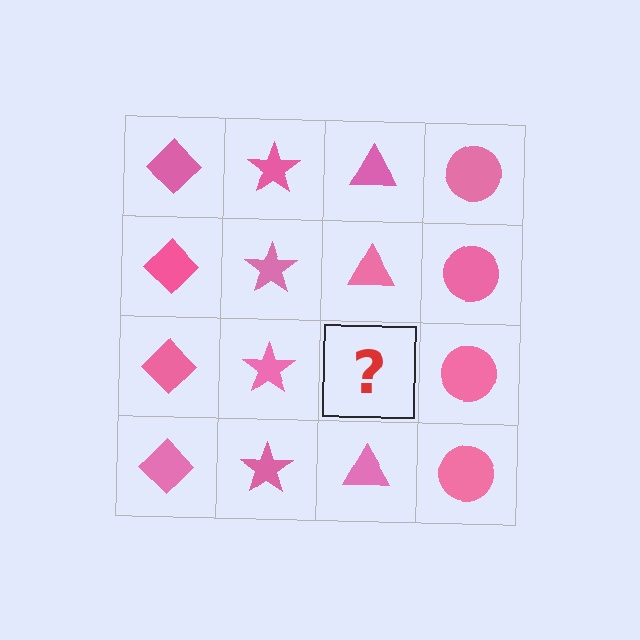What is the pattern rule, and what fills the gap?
The rule is that each column has a consistent shape. The gap should be filled with a pink triangle.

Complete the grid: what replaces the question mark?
The question mark should be replaced with a pink triangle.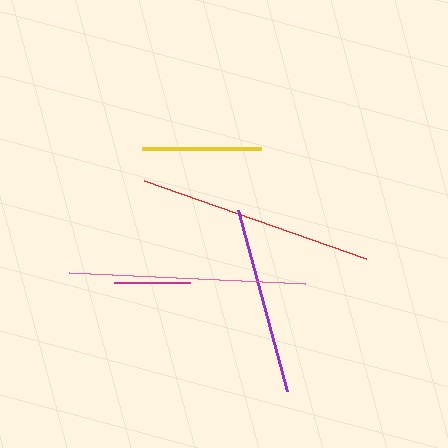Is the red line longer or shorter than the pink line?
The pink line is longer than the red line.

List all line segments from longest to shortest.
From longest to shortest: pink, red, purple, yellow, magenta.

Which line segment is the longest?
The pink line is the longest at approximately 236 pixels.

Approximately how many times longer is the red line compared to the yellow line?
The red line is approximately 2.0 times the length of the yellow line.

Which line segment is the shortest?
The magenta line is the shortest at approximately 76 pixels.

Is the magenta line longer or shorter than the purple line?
The purple line is longer than the magenta line.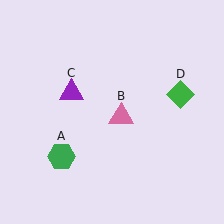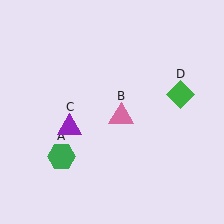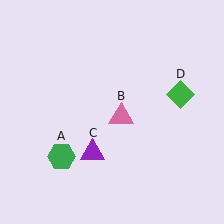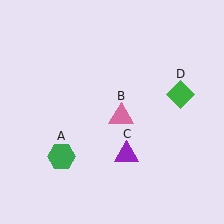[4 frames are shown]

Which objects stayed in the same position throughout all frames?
Green hexagon (object A) and pink triangle (object B) and green diamond (object D) remained stationary.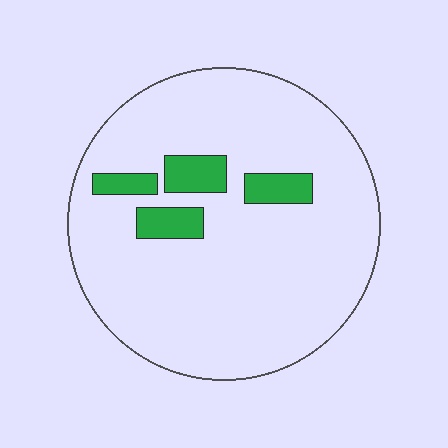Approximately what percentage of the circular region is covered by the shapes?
Approximately 10%.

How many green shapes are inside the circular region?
4.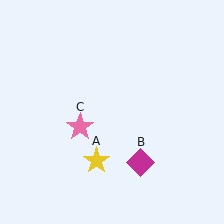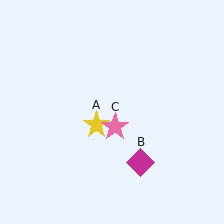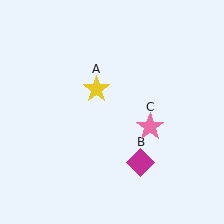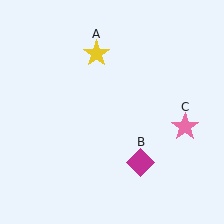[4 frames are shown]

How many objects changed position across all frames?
2 objects changed position: yellow star (object A), pink star (object C).